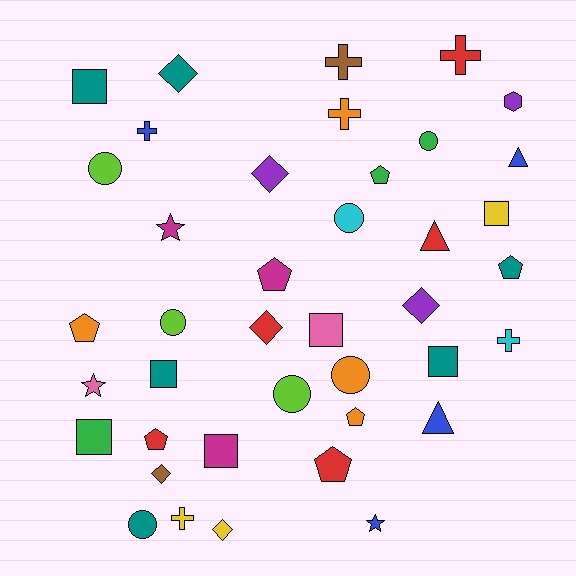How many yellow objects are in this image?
There are 3 yellow objects.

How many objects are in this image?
There are 40 objects.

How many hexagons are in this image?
There is 1 hexagon.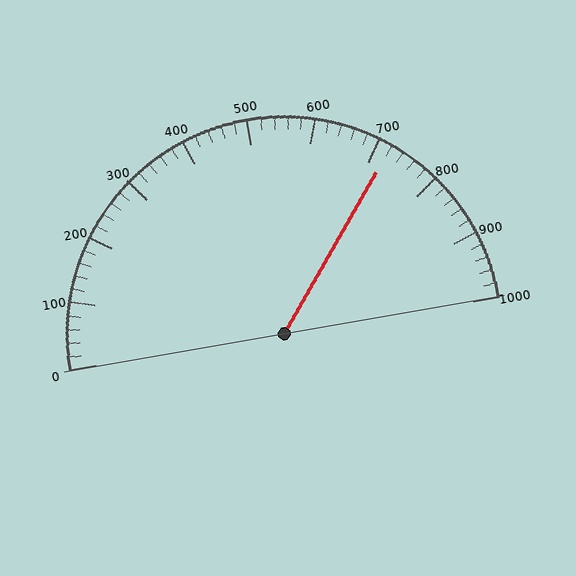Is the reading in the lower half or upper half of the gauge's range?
The reading is in the upper half of the range (0 to 1000).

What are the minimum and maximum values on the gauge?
The gauge ranges from 0 to 1000.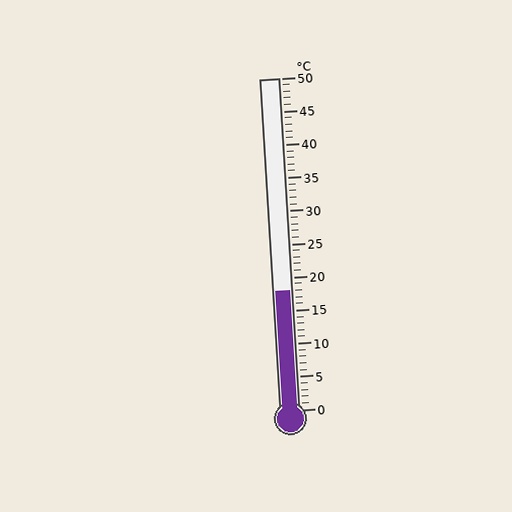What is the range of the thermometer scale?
The thermometer scale ranges from 0°C to 50°C.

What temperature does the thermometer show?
The thermometer shows approximately 18°C.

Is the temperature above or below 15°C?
The temperature is above 15°C.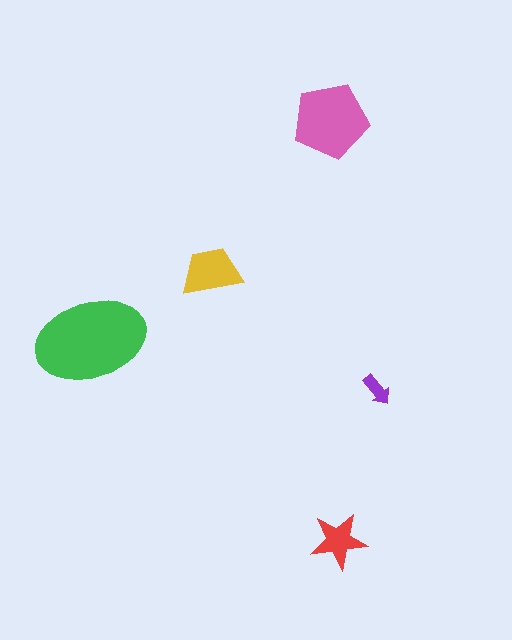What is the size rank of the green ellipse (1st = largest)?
1st.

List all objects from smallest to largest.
The purple arrow, the red star, the yellow trapezoid, the pink pentagon, the green ellipse.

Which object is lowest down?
The red star is bottommost.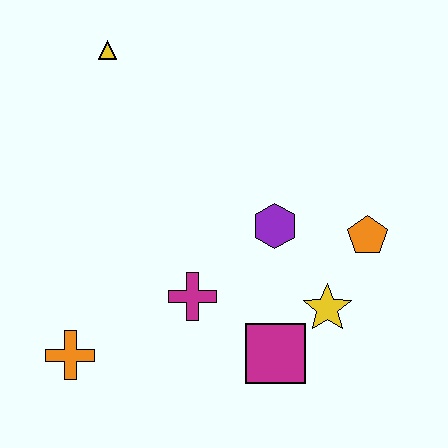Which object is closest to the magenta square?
The yellow star is closest to the magenta square.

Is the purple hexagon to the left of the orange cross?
No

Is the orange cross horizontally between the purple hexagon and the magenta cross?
No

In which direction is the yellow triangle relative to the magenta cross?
The yellow triangle is above the magenta cross.